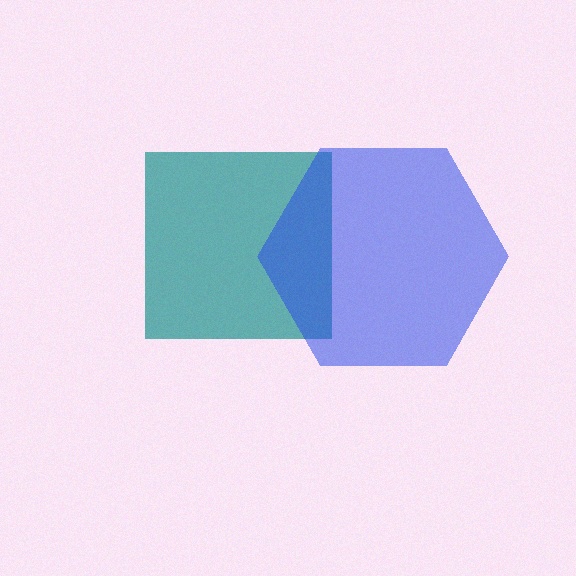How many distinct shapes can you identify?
There are 2 distinct shapes: a teal square, a blue hexagon.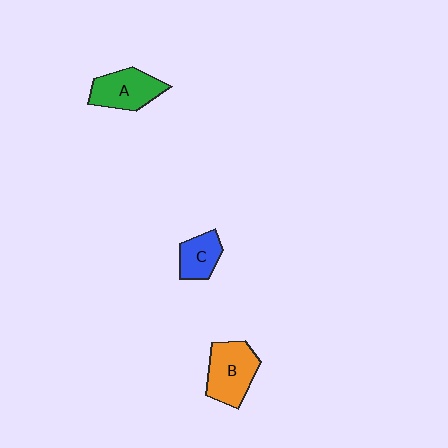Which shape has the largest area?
Shape B (orange).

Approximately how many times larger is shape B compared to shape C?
Approximately 1.6 times.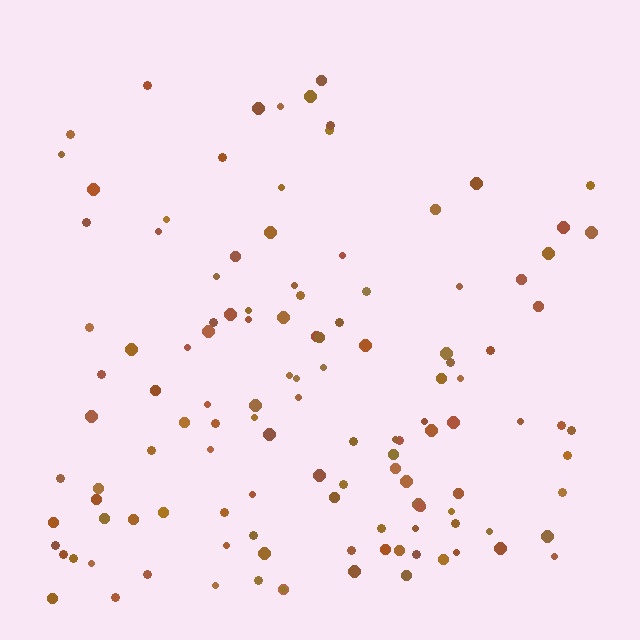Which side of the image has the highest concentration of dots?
The bottom.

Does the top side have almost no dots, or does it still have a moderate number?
Still a moderate number, just noticeably fewer than the bottom.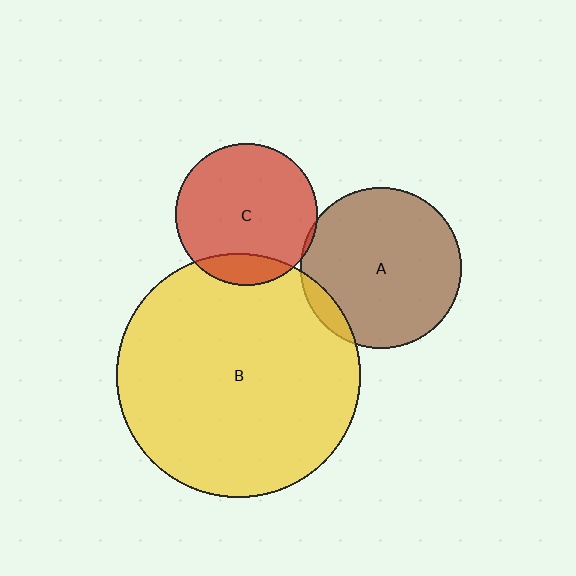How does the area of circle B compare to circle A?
Approximately 2.3 times.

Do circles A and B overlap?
Yes.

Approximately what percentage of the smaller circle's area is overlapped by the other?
Approximately 10%.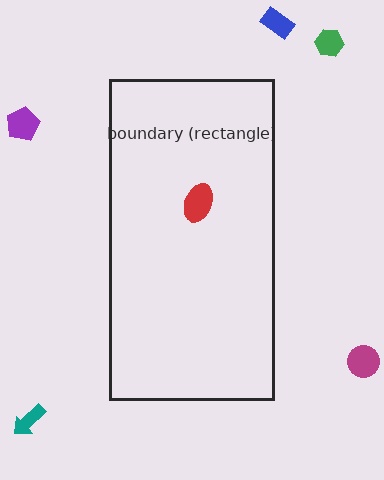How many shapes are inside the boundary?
1 inside, 5 outside.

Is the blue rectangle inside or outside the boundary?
Outside.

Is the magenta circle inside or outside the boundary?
Outside.